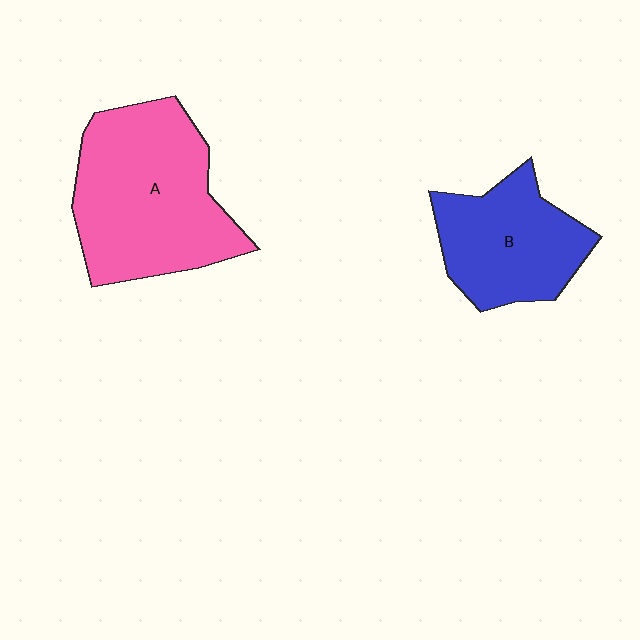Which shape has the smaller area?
Shape B (blue).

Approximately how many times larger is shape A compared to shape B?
Approximately 1.5 times.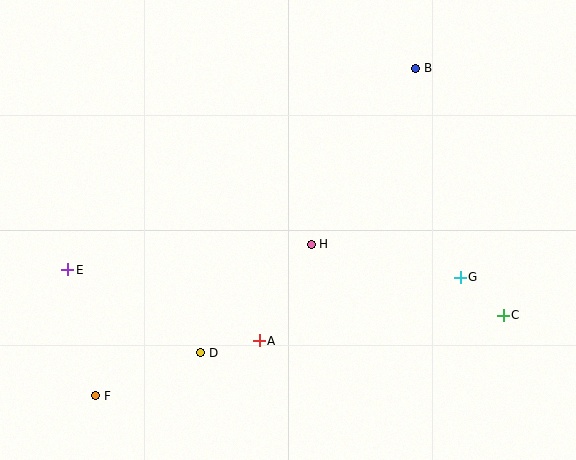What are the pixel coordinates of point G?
Point G is at (460, 277).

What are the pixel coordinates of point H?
Point H is at (311, 244).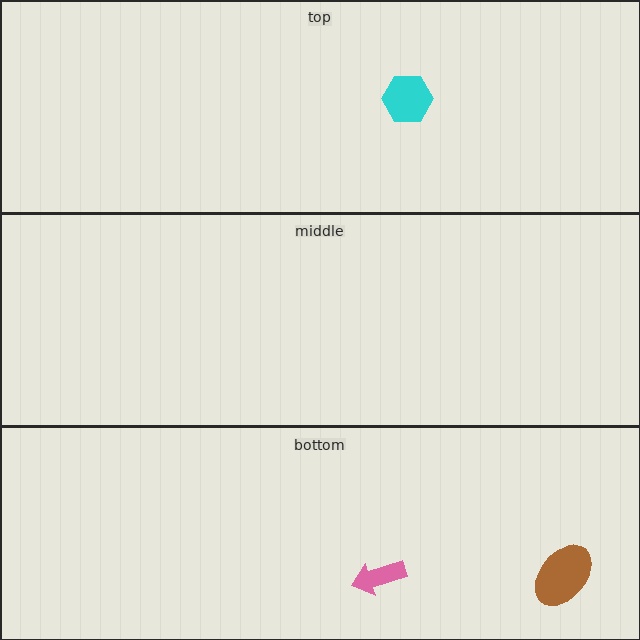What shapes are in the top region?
The cyan hexagon.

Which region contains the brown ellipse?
The bottom region.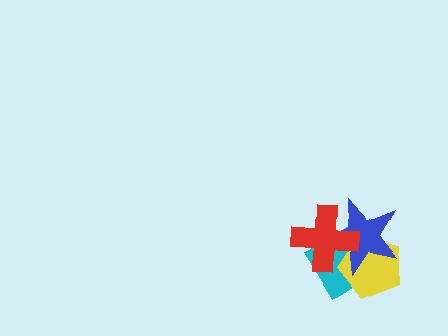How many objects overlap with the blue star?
3 objects overlap with the blue star.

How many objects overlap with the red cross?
3 objects overlap with the red cross.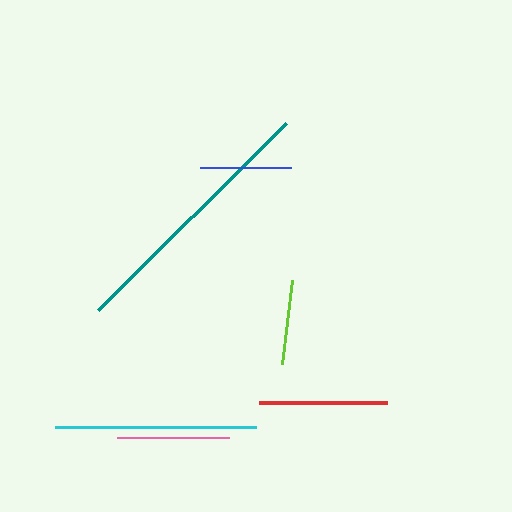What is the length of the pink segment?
The pink segment is approximately 111 pixels long.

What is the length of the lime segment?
The lime segment is approximately 85 pixels long.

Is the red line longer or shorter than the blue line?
The red line is longer than the blue line.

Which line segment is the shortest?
The lime line is the shortest at approximately 85 pixels.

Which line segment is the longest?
The teal line is the longest at approximately 266 pixels.